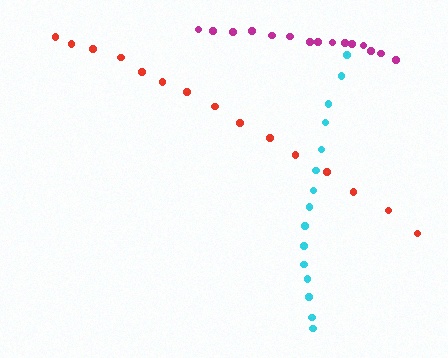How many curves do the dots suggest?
There are 3 distinct paths.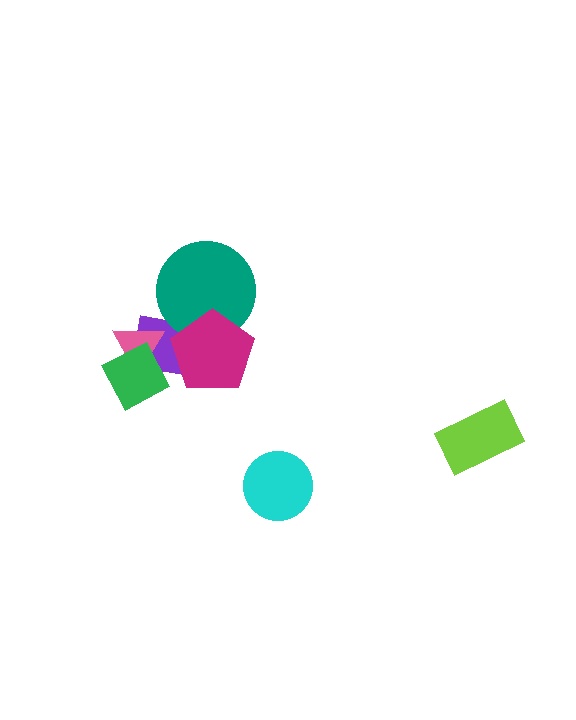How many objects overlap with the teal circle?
2 objects overlap with the teal circle.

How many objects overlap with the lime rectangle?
0 objects overlap with the lime rectangle.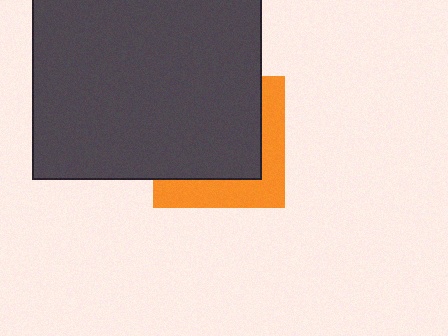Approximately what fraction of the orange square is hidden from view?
Roughly 64% of the orange square is hidden behind the dark gray rectangle.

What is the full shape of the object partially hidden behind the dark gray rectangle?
The partially hidden object is an orange square.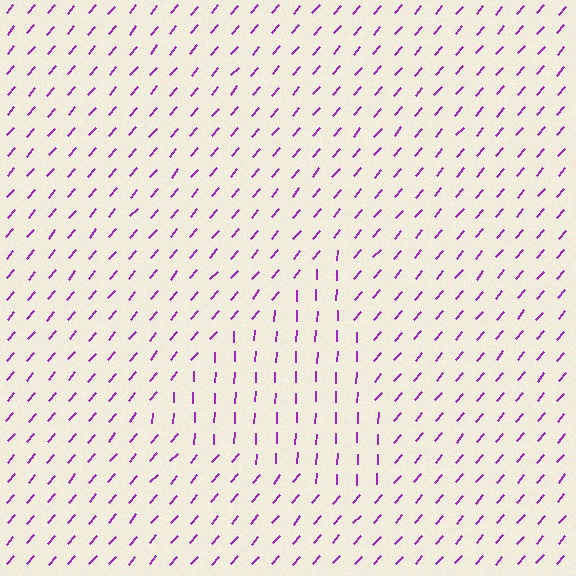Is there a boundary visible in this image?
Yes, there is a texture boundary formed by a change in line orientation.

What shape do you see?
I see a triangle.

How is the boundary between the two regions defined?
The boundary is defined purely by a change in line orientation (approximately 38 degrees difference). All lines are the same color and thickness.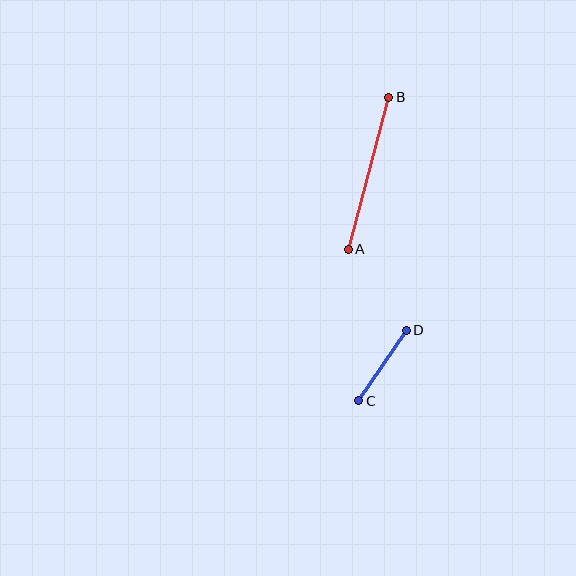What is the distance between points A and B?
The distance is approximately 157 pixels.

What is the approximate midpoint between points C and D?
The midpoint is at approximately (382, 366) pixels.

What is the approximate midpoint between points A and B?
The midpoint is at approximately (369, 173) pixels.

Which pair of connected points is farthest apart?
Points A and B are farthest apart.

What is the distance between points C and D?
The distance is approximately 85 pixels.